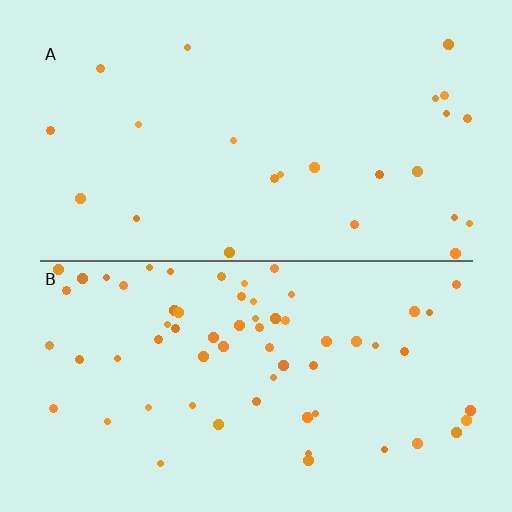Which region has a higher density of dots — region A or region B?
B (the bottom).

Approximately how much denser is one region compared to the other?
Approximately 2.6× — region B over region A.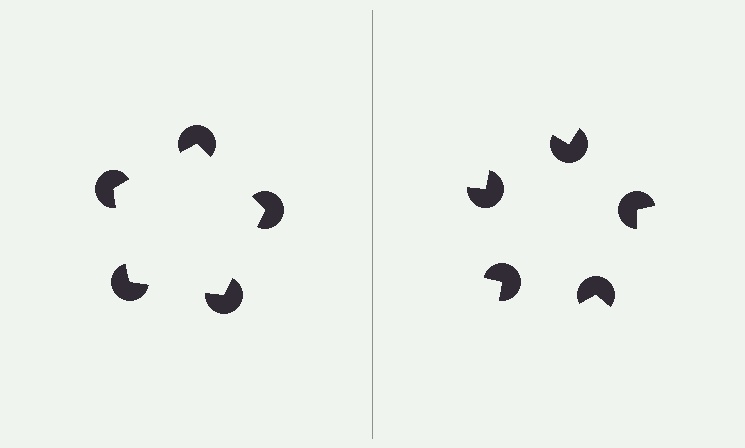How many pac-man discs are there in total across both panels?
10 — 5 on each side.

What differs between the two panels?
The pac-man discs are positioned identically on both sides; only the wedge orientations differ. On the left they align to a pentagon; on the right they are misaligned.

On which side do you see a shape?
An illusory pentagon appears on the left side. On the right side the wedge cuts are rotated, so no coherent shape forms.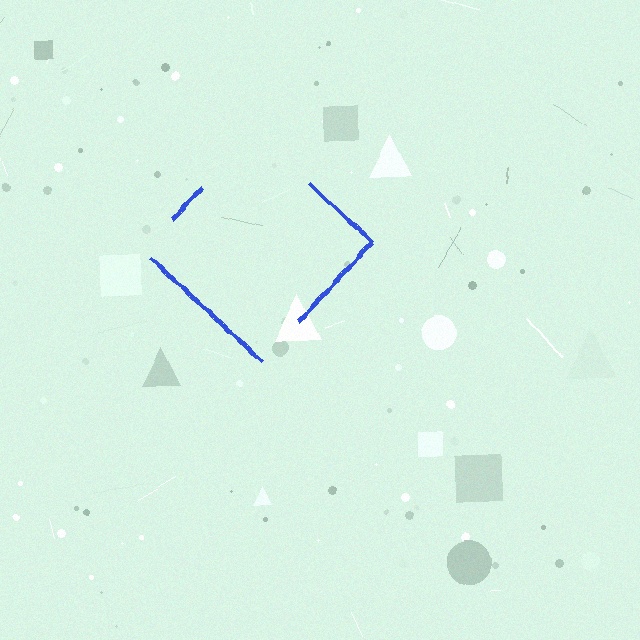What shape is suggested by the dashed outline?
The dashed outline suggests a diamond.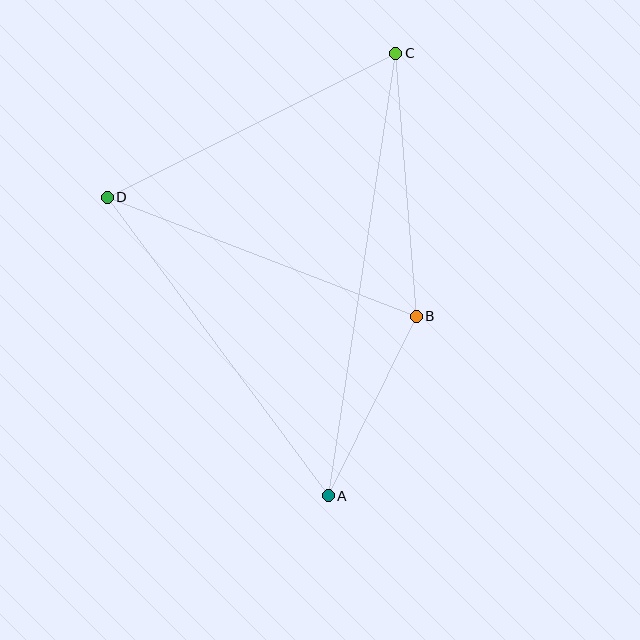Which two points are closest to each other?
Points A and B are closest to each other.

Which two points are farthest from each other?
Points A and C are farthest from each other.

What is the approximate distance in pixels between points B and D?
The distance between B and D is approximately 331 pixels.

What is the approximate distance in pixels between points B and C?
The distance between B and C is approximately 263 pixels.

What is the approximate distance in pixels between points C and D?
The distance between C and D is approximately 323 pixels.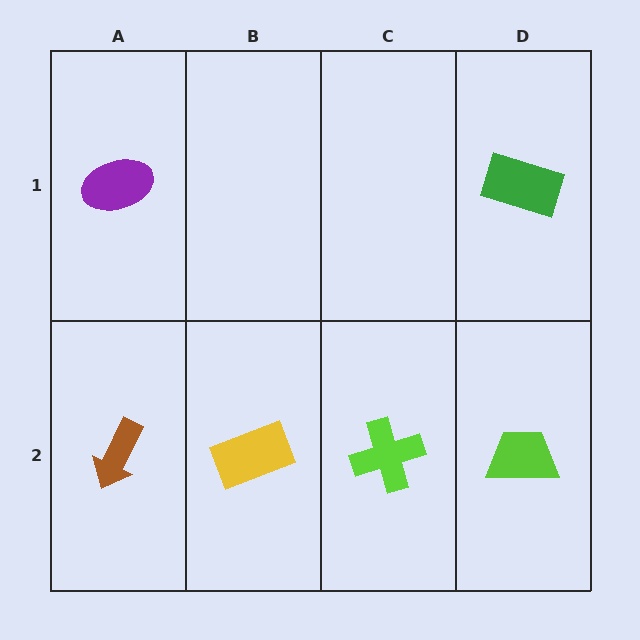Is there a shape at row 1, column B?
No, that cell is empty.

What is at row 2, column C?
A lime cross.